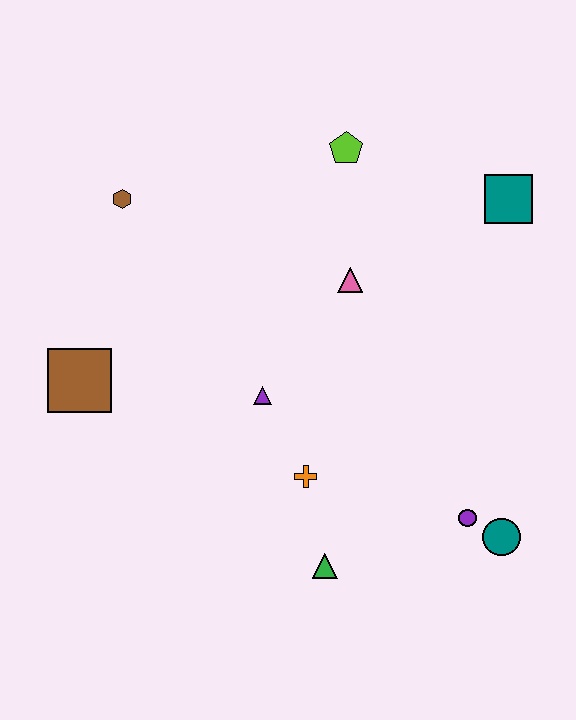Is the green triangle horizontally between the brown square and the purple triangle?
No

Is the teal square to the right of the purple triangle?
Yes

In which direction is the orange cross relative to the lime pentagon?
The orange cross is below the lime pentagon.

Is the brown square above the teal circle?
Yes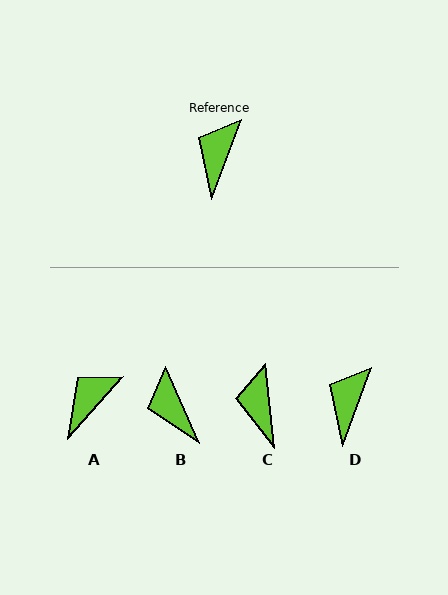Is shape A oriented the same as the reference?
No, it is off by about 21 degrees.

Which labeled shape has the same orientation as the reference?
D.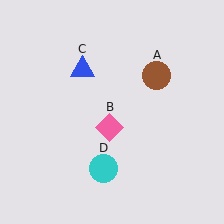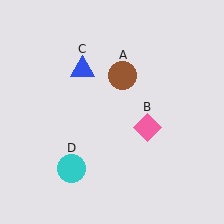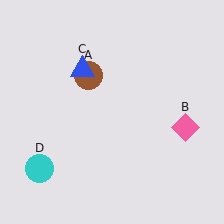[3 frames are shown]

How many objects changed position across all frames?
3 objects changed position: brown circle (object A), pink diamond (object B), cyan circle (object D).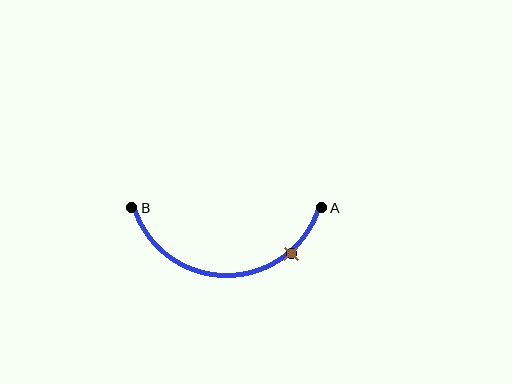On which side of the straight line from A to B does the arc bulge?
The arc bulges below the straight line connecting A and B.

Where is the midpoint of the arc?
The arc midpoint is the point on the curve farthest from the straight line joining A and B. It sits below that line.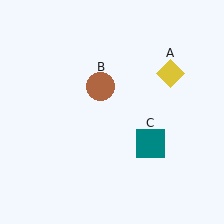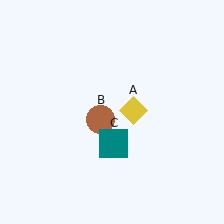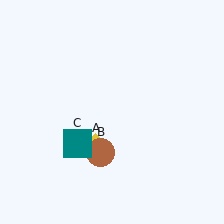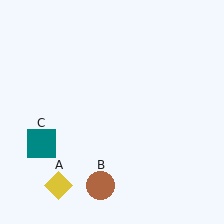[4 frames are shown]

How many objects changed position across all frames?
3 objects changed position: yellow diamond (object A), brown circle (object B), teal square (object C).